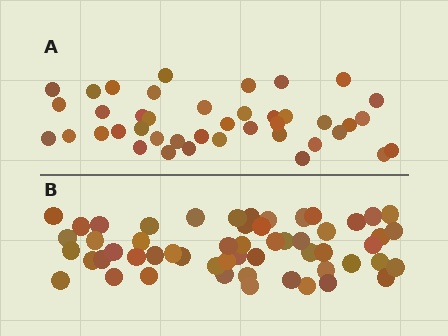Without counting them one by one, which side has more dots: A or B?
Region B (the bottom region) has more dots.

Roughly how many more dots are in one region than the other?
Region B has approximately 15 more dots than region A.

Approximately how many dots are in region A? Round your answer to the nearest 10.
About 40 dots. (The exact count is 41, which rounds to 40.)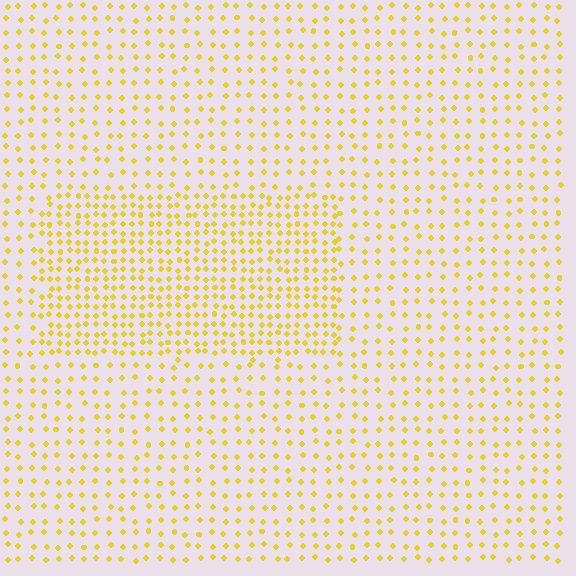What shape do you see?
I see a rectangle.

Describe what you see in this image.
The image contains small yellow elements arranged at two different densities. A rectangle-shaped region is visible where the elements are more densely packed than the surrounding area.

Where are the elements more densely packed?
The elements are more densely packed inside the rectangle boundary.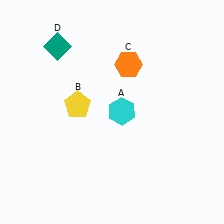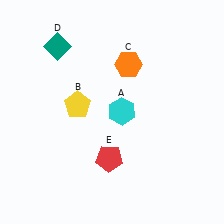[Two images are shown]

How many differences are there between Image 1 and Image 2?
There is 1 difference between the two images.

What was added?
A red pentagon (E) was added in Image 2.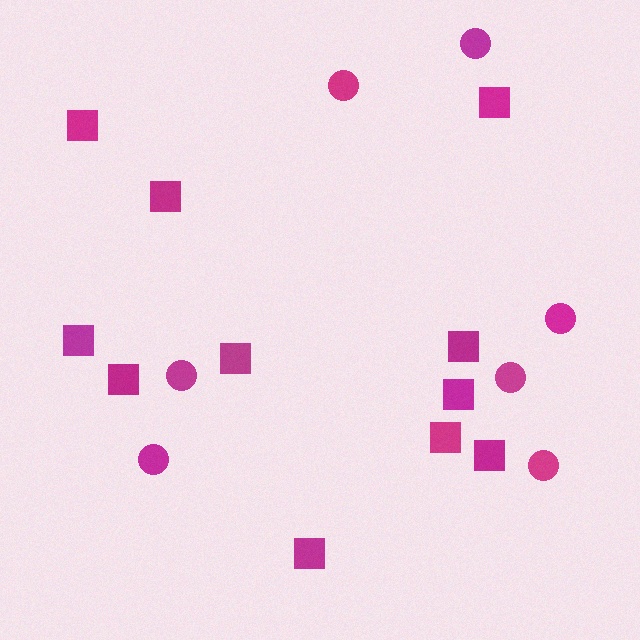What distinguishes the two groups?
There are 2 groups: one group of circles (7) and one group of squares (11).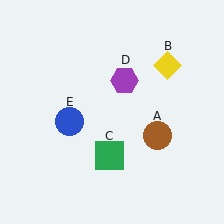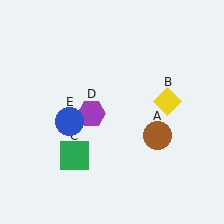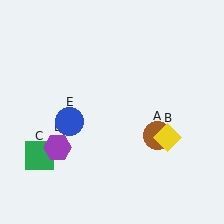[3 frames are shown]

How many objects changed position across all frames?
3 objects changed position: yellow diamond (object B), green square (object C), purple hexagon (object D).